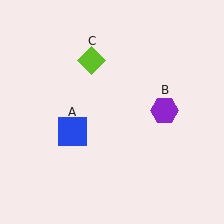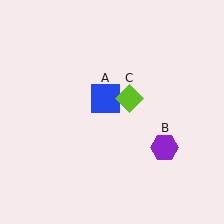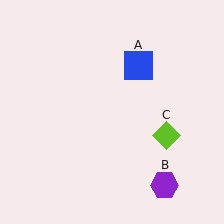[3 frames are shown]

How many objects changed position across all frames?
3 objects changed position: blue square (object A), purple hexagon (object B), lime diamond (object C).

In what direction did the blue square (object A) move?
The blue square (object A) moved up and to the right.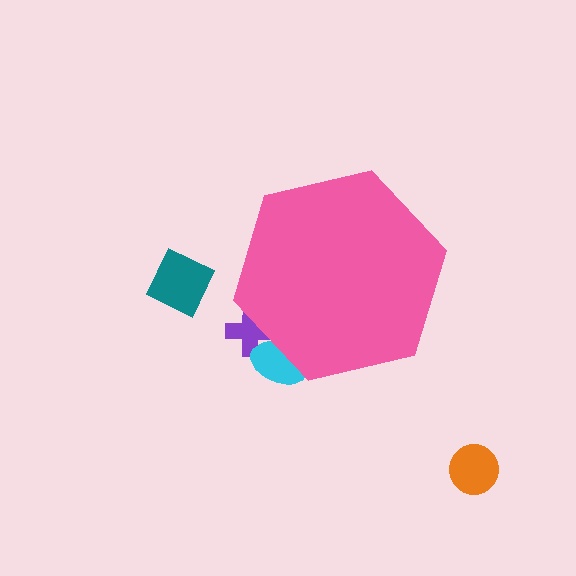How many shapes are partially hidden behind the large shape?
2 shapes are partially hidden.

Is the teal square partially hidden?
No, the teal square is fully visible.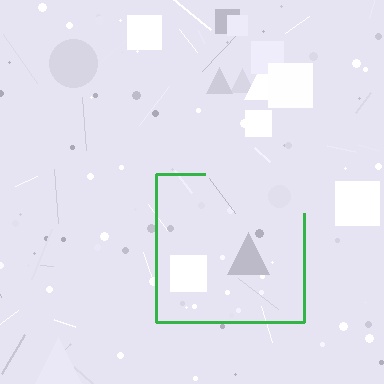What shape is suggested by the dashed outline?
The dashed outline suggests a square.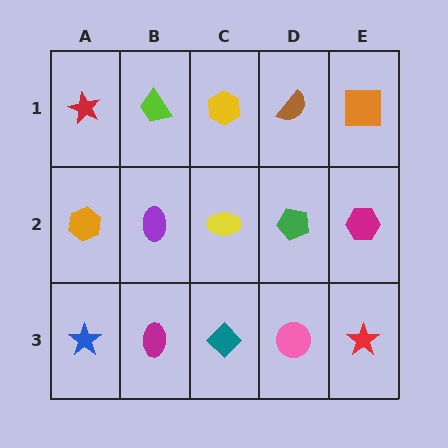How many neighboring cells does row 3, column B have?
3.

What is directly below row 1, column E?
A magenta hexagon.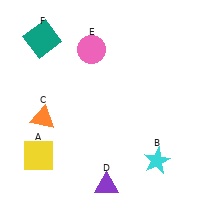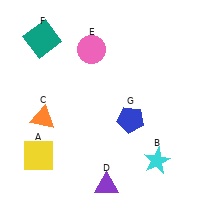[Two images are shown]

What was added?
A blue pentagon (G) was added in Image 2.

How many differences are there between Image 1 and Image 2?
There is 1 difference between the two images.